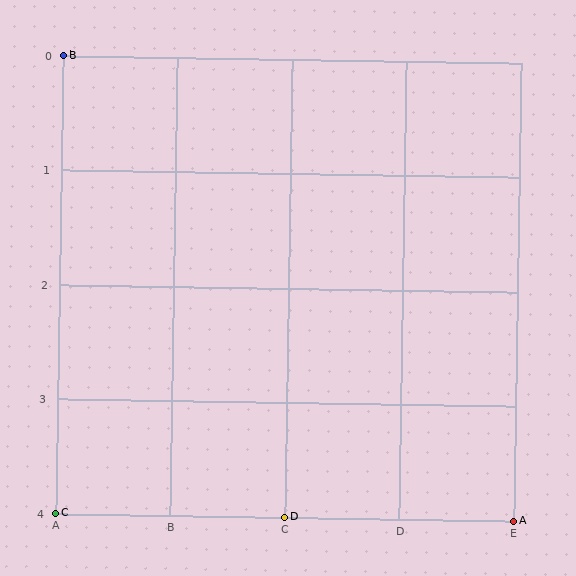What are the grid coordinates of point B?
Point B is at grid coordinates (A, 0).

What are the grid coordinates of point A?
Point A is at grid coordinates (E, 4).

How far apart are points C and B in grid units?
Points C and B are 4 rows apart.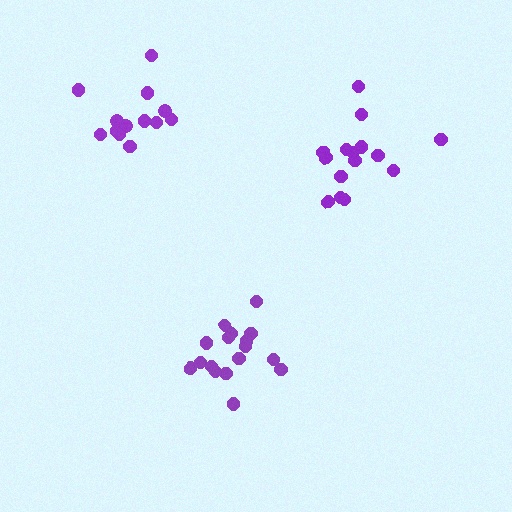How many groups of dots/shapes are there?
There are 3 groups.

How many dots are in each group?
Group 1: 14 dots, Group 2: 15 dots, Group 3: 17 dots (46 total).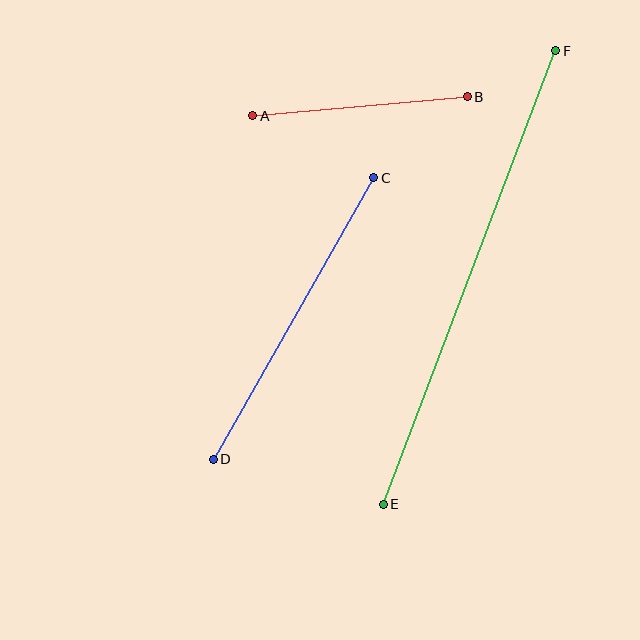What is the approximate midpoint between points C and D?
The midpoint is at approximately (294, 319) pixels.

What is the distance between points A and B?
The distance is approximately 215 pixels.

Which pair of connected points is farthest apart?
Points E and F are farthest apart.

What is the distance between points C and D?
The distance is approximately 324 pixels.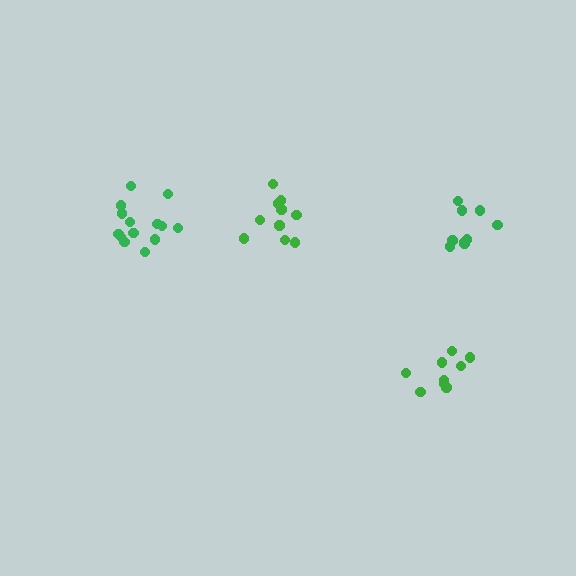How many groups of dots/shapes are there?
There are 4 groups.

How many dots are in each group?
Group 1: 14 dots, Group 2: 9 dots, Group 3: 9 dots, Group 4: 10 dots (42 total).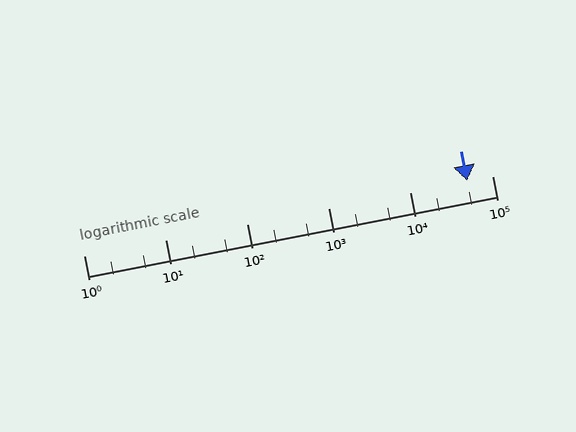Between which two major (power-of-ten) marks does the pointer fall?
The pointer is between 10000 and 100000.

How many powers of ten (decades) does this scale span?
The scale spans 5 decades, from 1 to 100000.